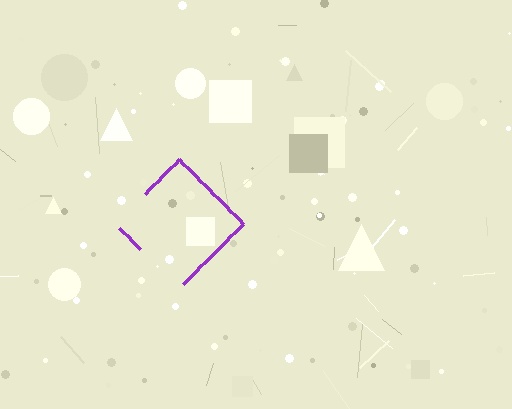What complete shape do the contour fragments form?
The contour fragments form a diamond.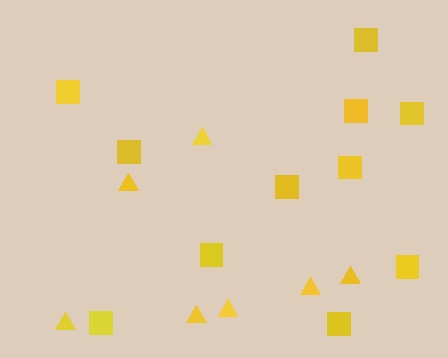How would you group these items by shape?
There are 2 groups: one group of squares (11) and one group of triangles (7).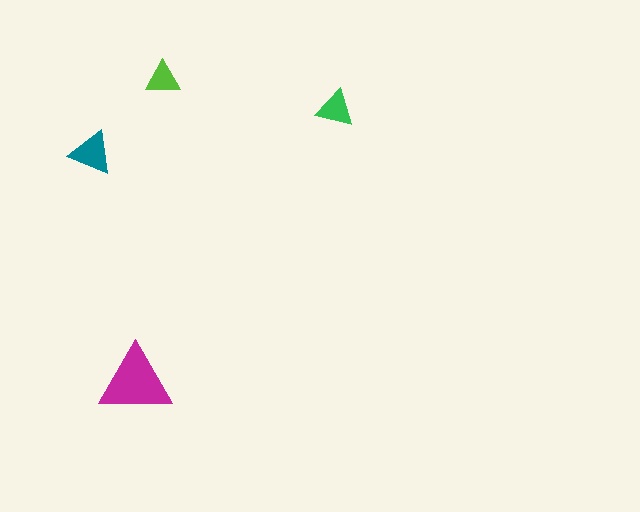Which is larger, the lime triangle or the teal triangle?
The teal one.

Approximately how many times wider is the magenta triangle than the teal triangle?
About 1.5 times wider.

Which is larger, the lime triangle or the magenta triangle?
The magenta one.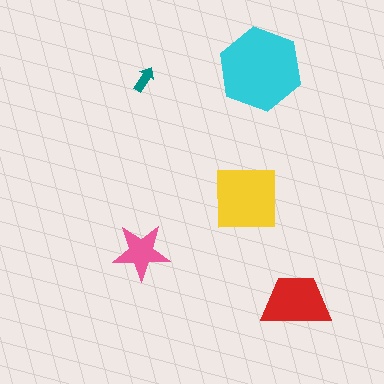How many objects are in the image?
There are 5 objects in the image.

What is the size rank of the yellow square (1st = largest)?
2nd.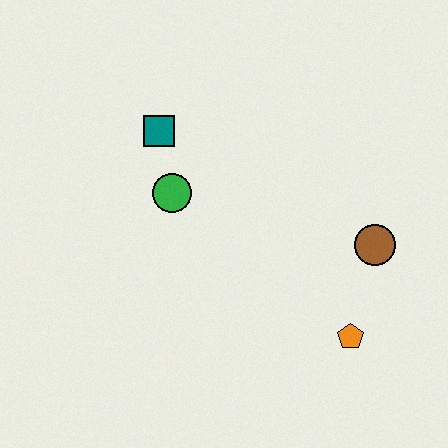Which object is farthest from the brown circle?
The teal square is farthest from the brown circle.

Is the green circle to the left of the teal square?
No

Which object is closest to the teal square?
The green circle is closest to the teal square.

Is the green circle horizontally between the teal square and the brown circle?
Yes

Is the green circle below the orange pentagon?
No